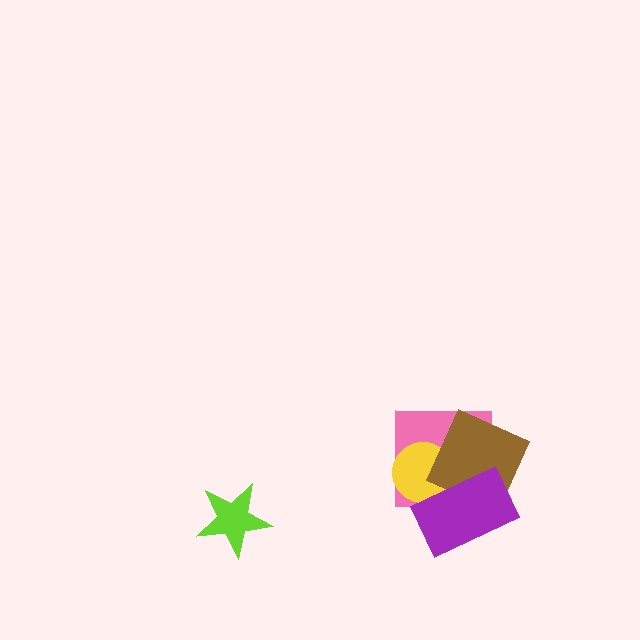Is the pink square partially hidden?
Yes, it is partially covered by another shape.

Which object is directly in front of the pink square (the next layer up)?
The yellow circle is directly in front of the pink square.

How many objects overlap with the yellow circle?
3 objects overlap with the yellow circle.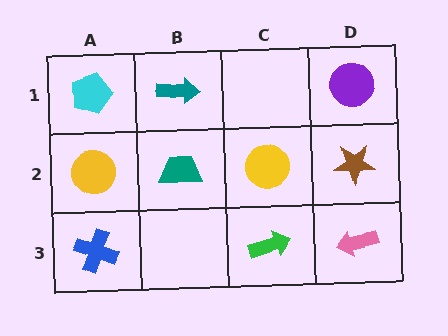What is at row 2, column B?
A teal trapezoid.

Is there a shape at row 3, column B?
No, that cell is empty.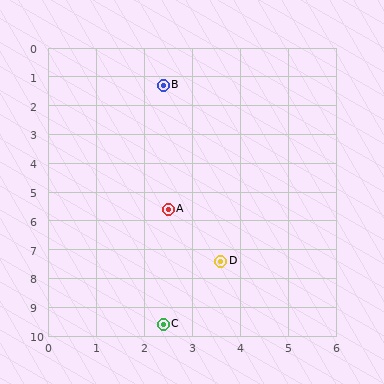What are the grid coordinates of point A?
Point A is at approximately (2.5, 5.6).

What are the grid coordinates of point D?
Point D is at approximately (3.6, 7.4).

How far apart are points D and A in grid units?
Points D and A are about 2.1 grid units apart.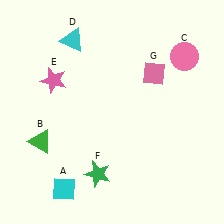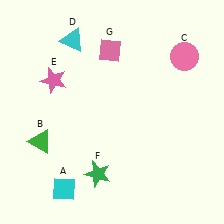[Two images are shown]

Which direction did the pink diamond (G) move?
The pink diamond (G) moved left.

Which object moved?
The pink diamond (G) moved left.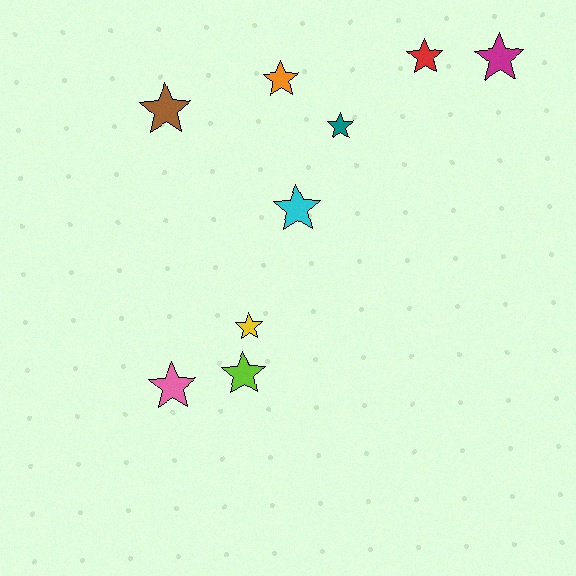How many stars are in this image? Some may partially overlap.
There are 9 stars.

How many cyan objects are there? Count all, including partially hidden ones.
There is 1 cyan object.